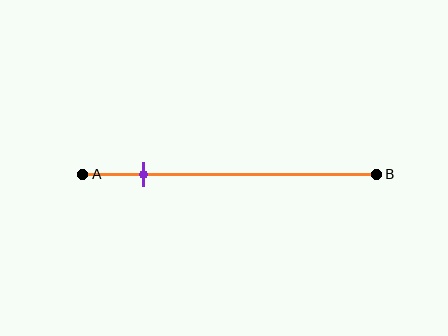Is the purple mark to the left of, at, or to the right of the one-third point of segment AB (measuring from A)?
The purple mark is to the left of the one-third point of segment AB.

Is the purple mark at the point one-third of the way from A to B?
No, the mark is at about 20% from A, not at the 33% one-third point.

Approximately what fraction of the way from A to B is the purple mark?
The purple mark is approximately 20% of the way from A to B.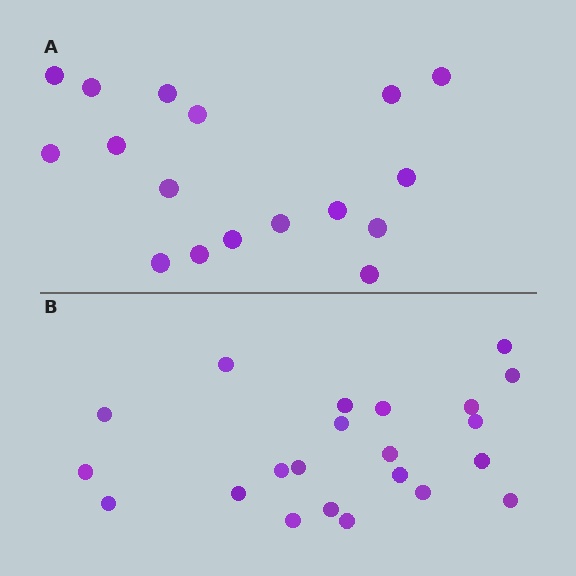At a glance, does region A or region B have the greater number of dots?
Region B (the bottom region) has more dots.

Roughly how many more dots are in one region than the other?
Region B has about 5 more dots than region A.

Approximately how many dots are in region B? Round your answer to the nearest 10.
About 20 dots. (The exact count is 22, which rounds to 20.)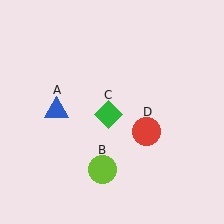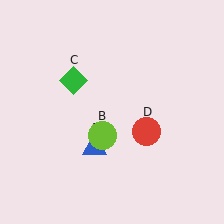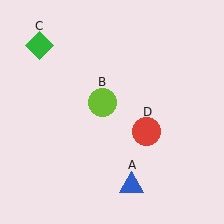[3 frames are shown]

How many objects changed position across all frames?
3 objects changed position: blue triangle (object A), lime circle (object B), green diamond (object C).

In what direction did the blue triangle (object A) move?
The blue triangle (object A) moved down and to the right.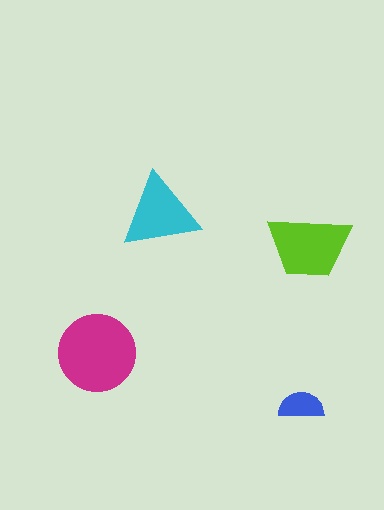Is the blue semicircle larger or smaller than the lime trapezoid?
Smaller.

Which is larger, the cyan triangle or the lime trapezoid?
The lime trapezoid.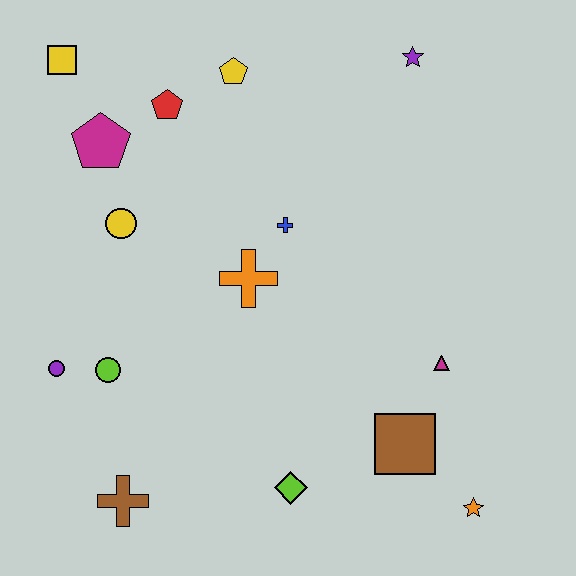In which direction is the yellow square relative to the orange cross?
The yellow square is above the orange cross.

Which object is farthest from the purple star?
The brown cross is farthest from the purple star.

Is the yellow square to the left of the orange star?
Yes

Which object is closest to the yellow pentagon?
The red pentagon is closest to the yellow pentagon.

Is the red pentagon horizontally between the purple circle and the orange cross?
Yes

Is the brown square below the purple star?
Yes